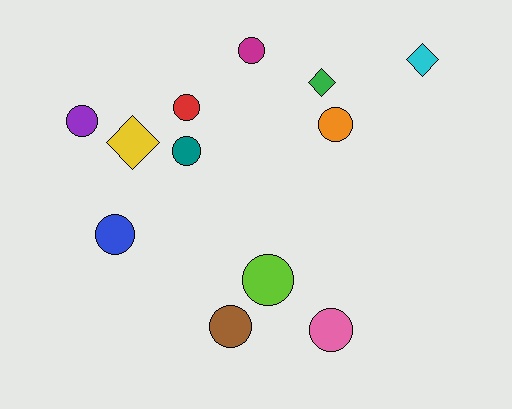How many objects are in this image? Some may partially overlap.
There are 12 objects.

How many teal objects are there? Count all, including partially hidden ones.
There is 1 teal object.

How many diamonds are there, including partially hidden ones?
There are 3 diamonds.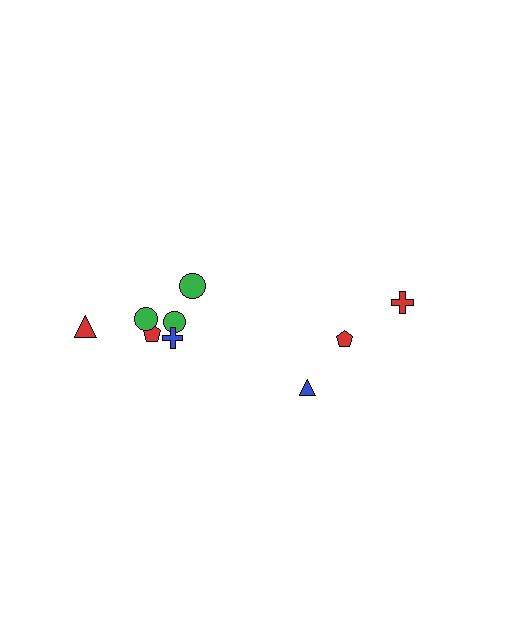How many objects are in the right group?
There are 3 objects.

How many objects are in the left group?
There are 6 objects.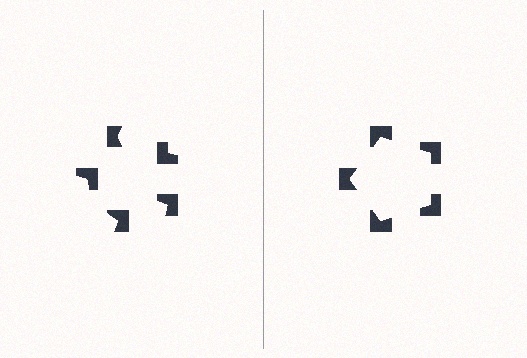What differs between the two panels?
The notched squares are positioned identically on both sides; only the wedge orientations differ. On the right they align to a pentagon; on the left they are misaligned.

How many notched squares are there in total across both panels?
10 — 5 on each side.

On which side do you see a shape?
An illusory pentagon appears on the right side. On the left side the wedge cuts are rotated, so no coherent shape forms.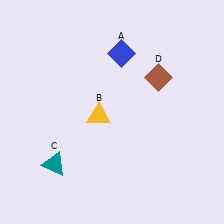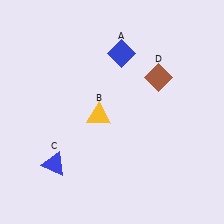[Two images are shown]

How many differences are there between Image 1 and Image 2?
There is 1 difference between the two images.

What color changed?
The triangle (C) changed from teal in Image 1 to blue in Image 2.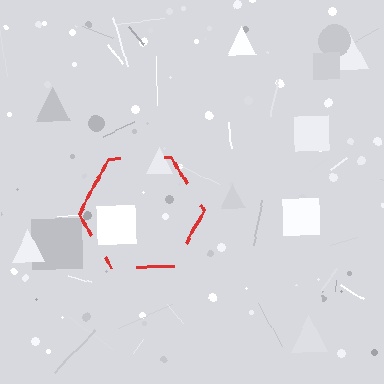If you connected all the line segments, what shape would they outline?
They would outline a hexagon.